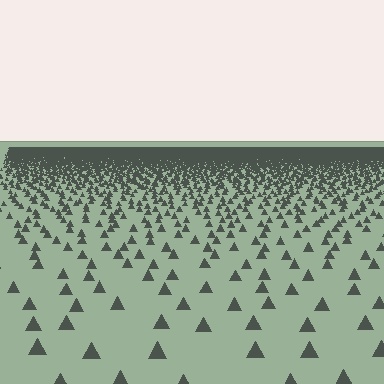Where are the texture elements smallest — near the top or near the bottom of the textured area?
Near the top.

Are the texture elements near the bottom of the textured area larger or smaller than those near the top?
Larger. Near the bottom, elements are closer to the viewer and appear at a bigger on-screen size.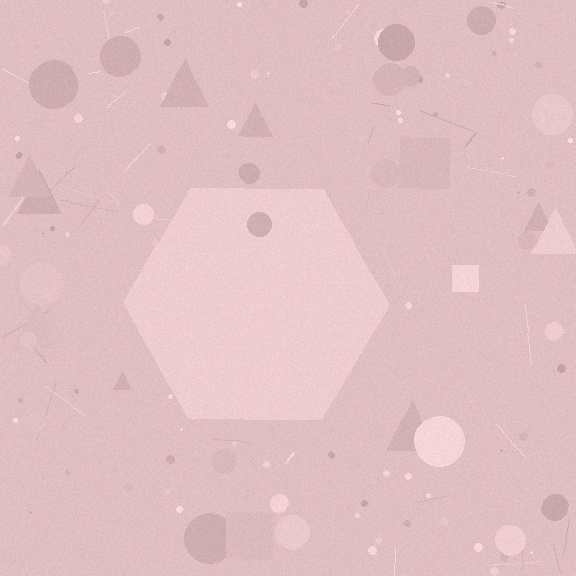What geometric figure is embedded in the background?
A hexagon is embedded in the background.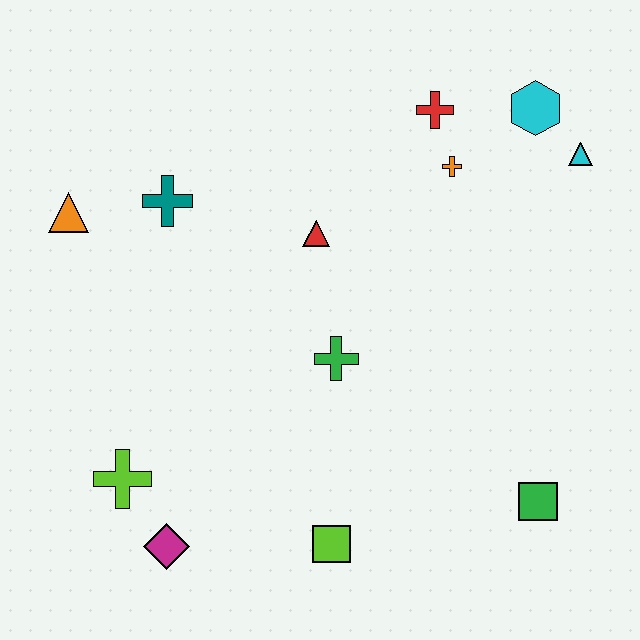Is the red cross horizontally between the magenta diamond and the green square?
Yes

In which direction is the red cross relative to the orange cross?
The red cross is above the orange cross.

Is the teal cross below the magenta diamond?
No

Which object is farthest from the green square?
The orange triangle is farthest from the green square.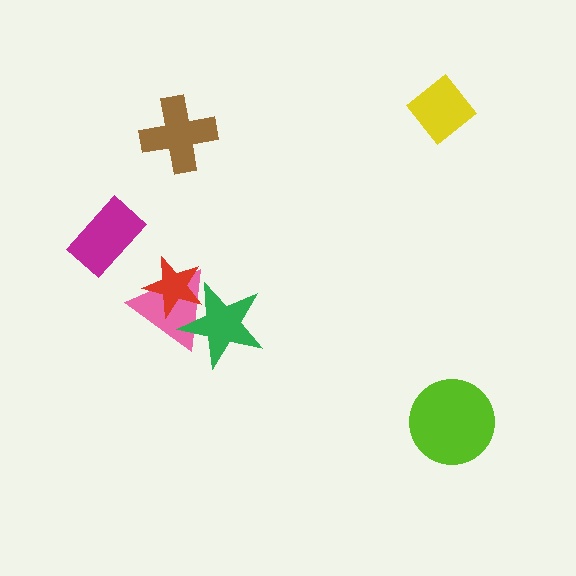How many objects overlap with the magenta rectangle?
0 objects overlap with the magenta rectangle.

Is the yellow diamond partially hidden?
No, no other shape covers it.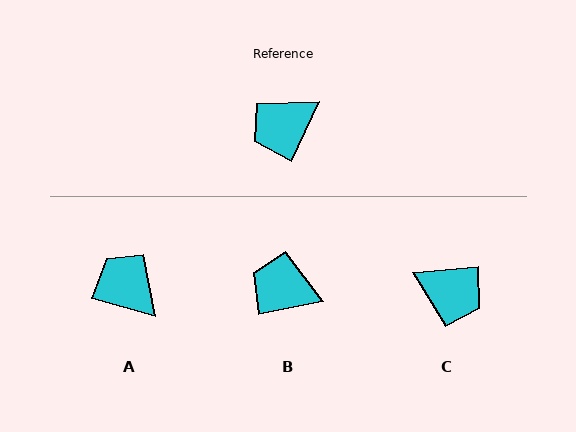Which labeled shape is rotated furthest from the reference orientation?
C, about 120 degrees away.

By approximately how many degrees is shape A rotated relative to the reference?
Approximately 82 degrees clockwise.